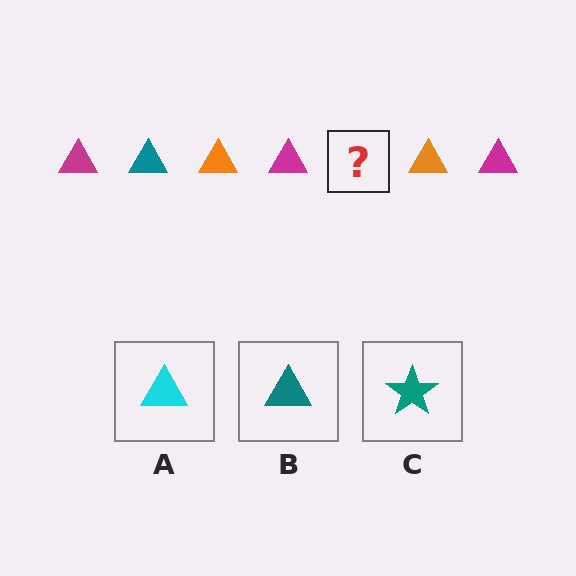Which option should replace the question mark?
Option B.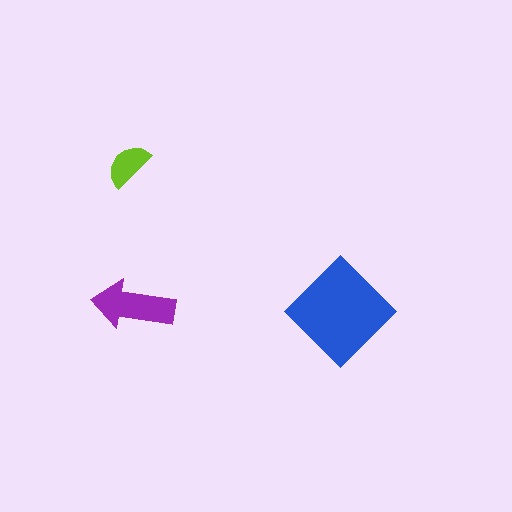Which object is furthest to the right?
The blue diamond is rightmost.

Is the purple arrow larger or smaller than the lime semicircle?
Larger.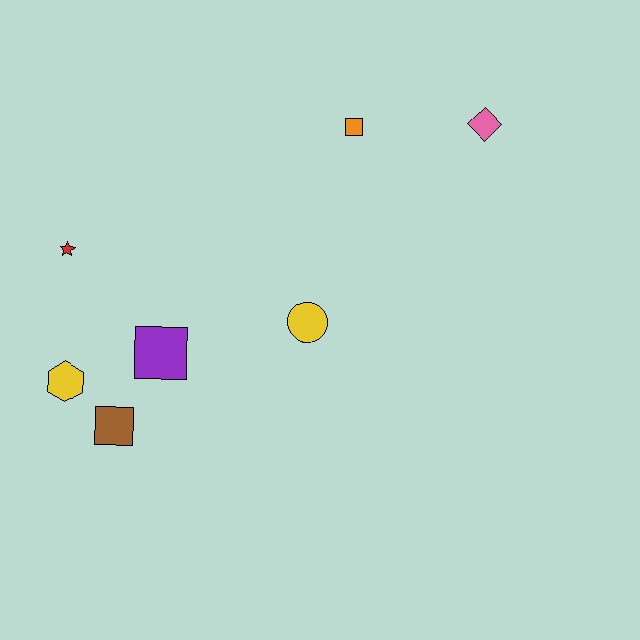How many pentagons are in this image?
There are no pentagons.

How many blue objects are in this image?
There are no blue objects.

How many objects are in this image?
There are 7 objects.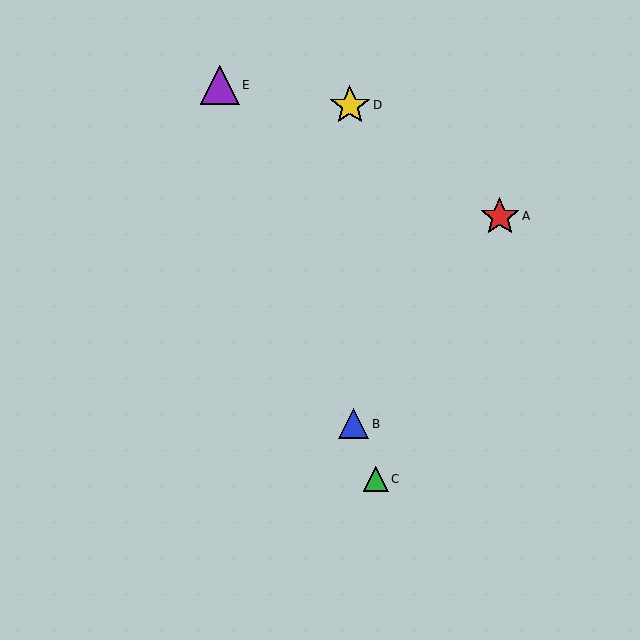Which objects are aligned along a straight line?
Objects B, C, E are aligned along a straight line.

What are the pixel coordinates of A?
Object A is at (500, 216).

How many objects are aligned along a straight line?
3 objects (B, C, E) are aligned along a straight line.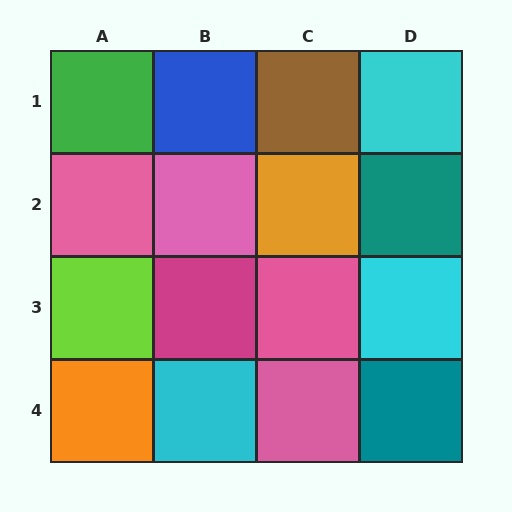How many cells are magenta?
1 cell is magenta.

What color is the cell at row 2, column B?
Pink.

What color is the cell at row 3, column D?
Cyan.